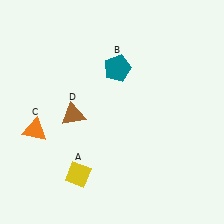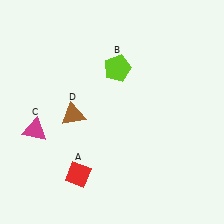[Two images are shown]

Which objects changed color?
A changed from yellow to red. B changed from teal to lime. C changed from orange to magenta.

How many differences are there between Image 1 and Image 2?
There are 3 differences between the two images.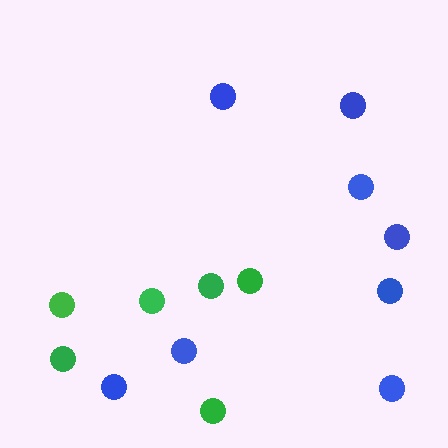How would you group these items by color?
There are 2 groups: one group of blue circles (8) and one group of green circles (6).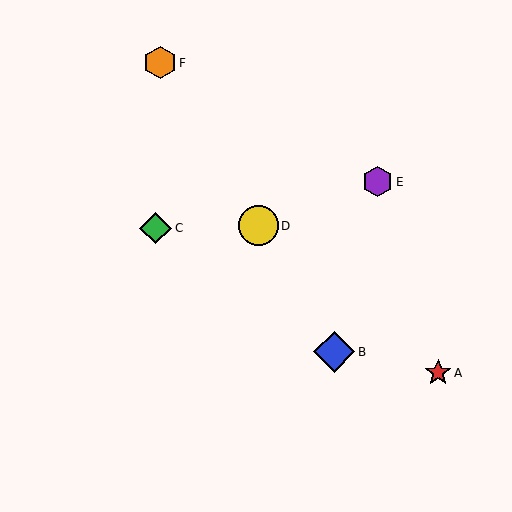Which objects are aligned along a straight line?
Objects B, D, F are aligned along a straight line.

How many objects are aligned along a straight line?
3 objects (B, D, F) are aligned along a straight line.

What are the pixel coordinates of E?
Object E is at (378, 182).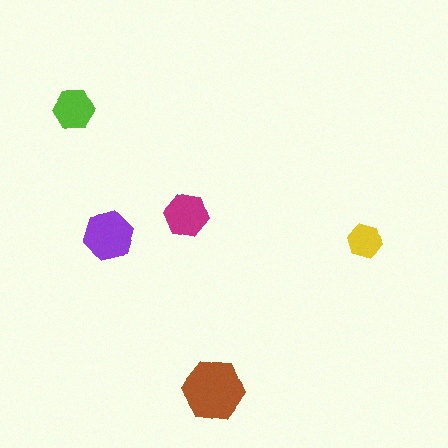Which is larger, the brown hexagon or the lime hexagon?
The brown one.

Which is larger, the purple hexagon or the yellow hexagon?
The purple one.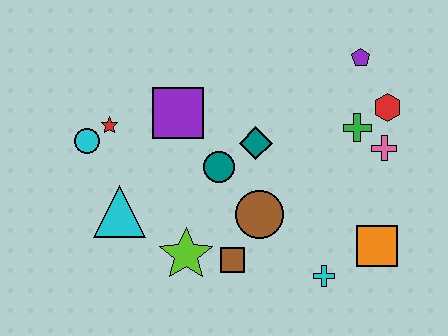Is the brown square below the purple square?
Yes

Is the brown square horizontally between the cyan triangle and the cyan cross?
Yes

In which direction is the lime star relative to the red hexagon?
The lime star is to the left of the red hexagon.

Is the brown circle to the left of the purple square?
No